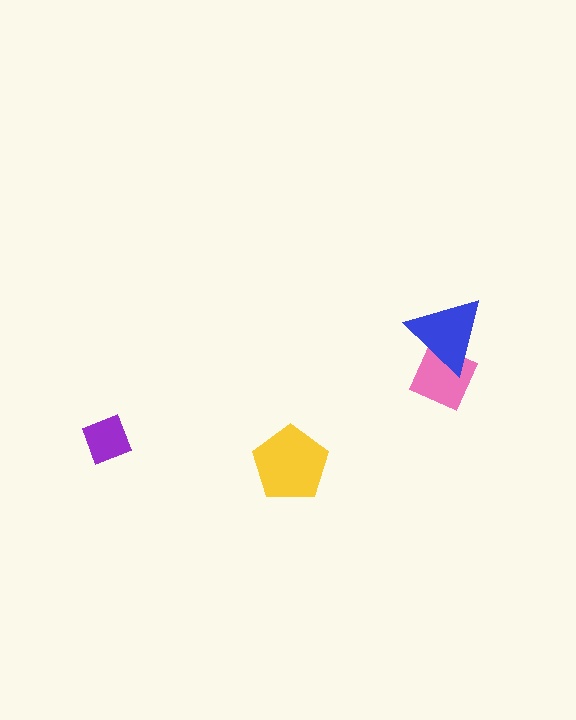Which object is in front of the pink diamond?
The blue triangle is in front of the pink diamond.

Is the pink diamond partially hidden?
Yes, it is partially covered by another shape.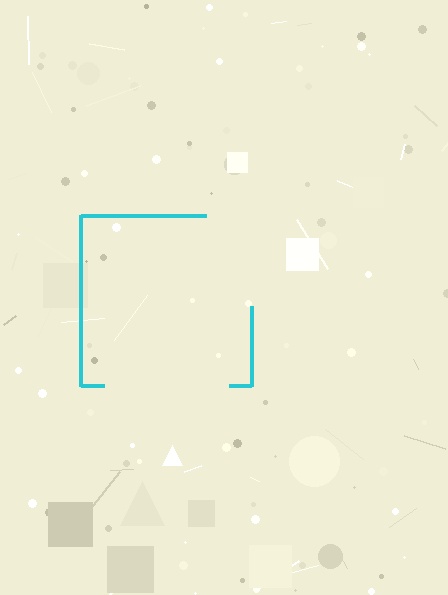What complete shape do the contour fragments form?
The contour fragments form a square.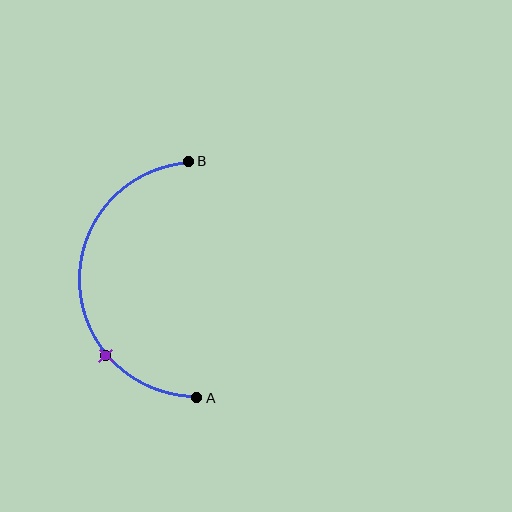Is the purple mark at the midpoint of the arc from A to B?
No. The purple mark lies on the arc but is closer to endpoint A. The arc midpoint would be at the point on the curve equidistant along the arc from both A and B.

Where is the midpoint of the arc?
The arc midpoint is the point on the curve farthest from the straight line joining A and B. It sits to the left of that line.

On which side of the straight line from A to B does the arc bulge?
The arc bulges to the left of the straight line connecting A and B.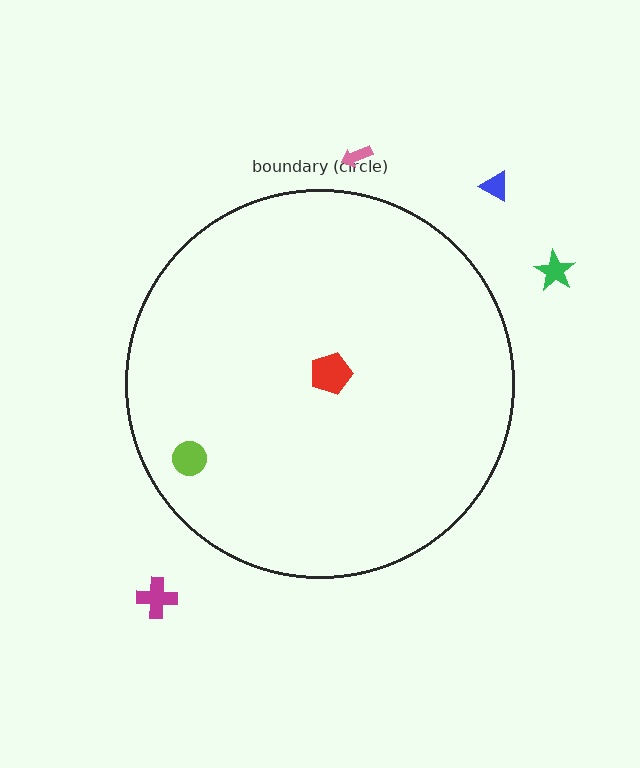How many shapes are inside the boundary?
2 inside, 4 outside.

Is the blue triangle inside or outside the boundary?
Outside.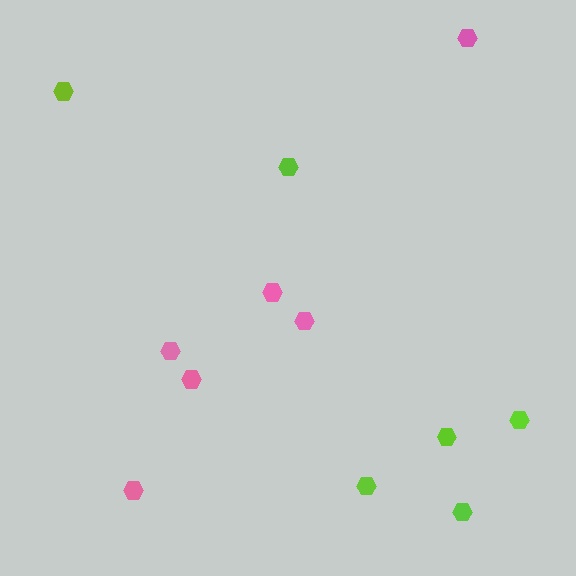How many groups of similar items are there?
There are 2 groups: one group of lime hexagons (6) and one group of pink hexagons (6).